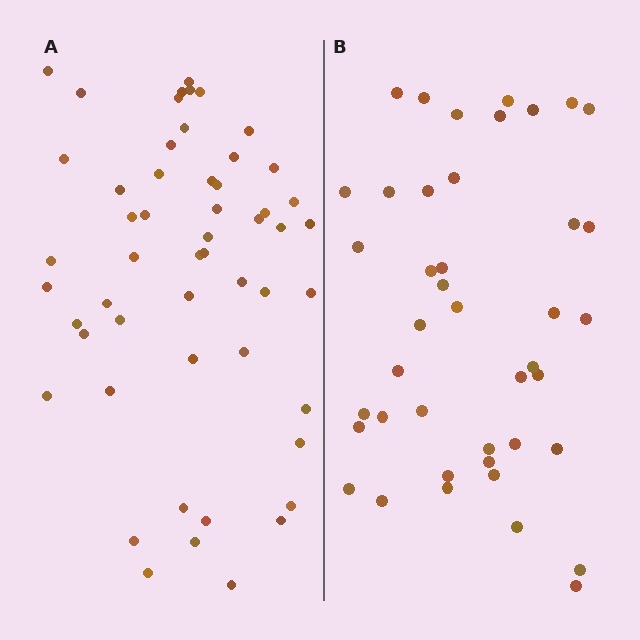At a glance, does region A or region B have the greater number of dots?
Region A (the left region) has more dots.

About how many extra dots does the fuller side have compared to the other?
Region A has roughly 12 or so more dots than region B.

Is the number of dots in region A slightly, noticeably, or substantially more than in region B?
Region A has noticeably more, but not dramatically so. The ratio is roughly 1.3 to 1.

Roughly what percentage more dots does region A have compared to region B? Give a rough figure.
About 25% more.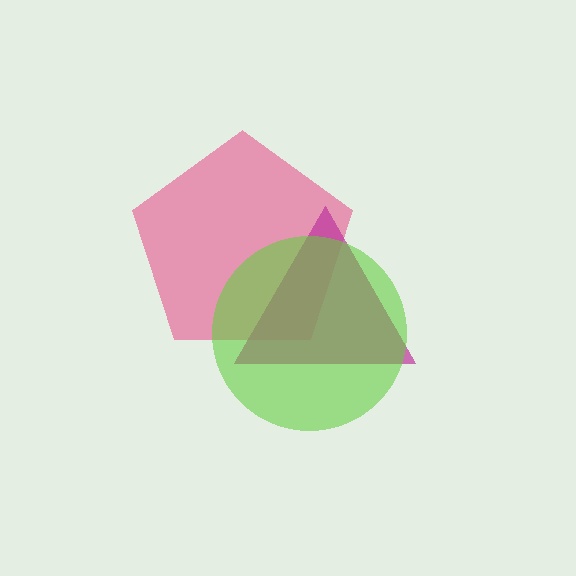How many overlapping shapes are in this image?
There are 3 overlapping shapes in the image.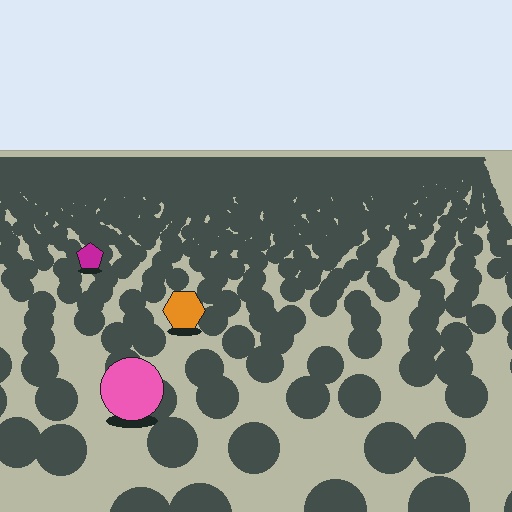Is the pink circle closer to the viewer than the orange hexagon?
Yes. The pink circle is closer — you can tell from the texture gradient: the ground texture is coarser near it.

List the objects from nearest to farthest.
From nearest to farthest: the pink circle, the orange hexagon, the magenta pentagon.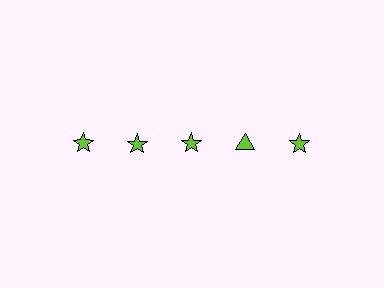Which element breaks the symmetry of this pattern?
The lime triangle in the top row, second from right column breaks the symmetry. All other shapes are lime stars.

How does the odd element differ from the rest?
It has a different shape: triangle instead of star.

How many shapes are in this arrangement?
There are 5 shapes arranged in a grid pattern.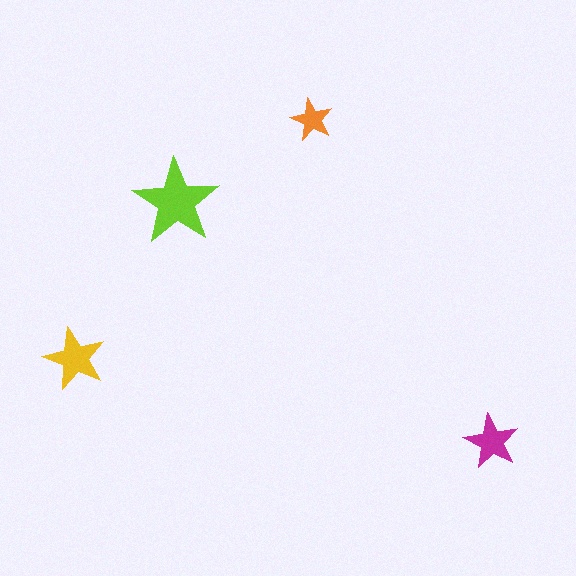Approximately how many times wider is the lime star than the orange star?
About 2 times wider.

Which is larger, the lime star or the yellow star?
The lime one.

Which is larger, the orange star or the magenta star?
The magenta one.